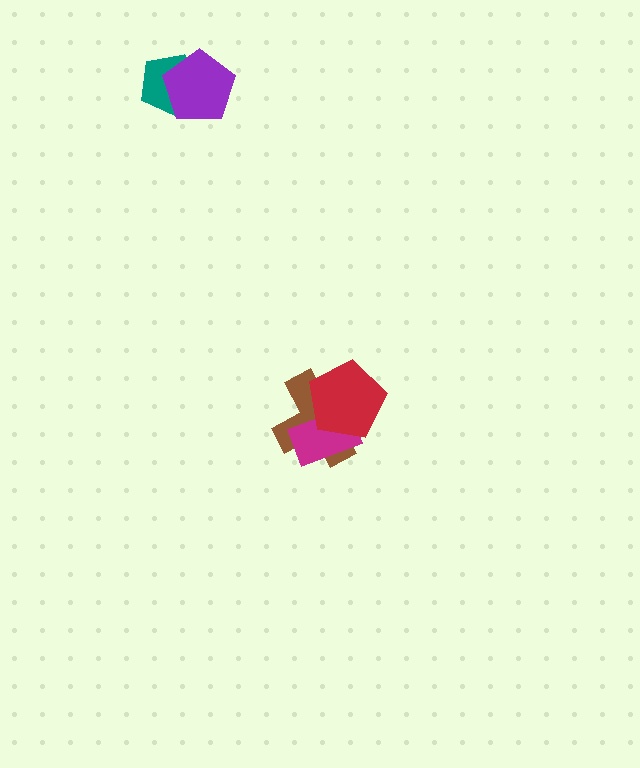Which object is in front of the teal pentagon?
The purple pentagon is in front of the teal pentagon.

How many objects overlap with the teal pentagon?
1 object overlaps with the teal pentagon.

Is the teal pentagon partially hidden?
Yes, it is partially covered by another shape.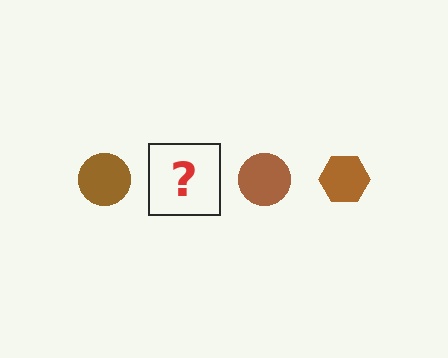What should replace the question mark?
The question mark should be replaced with a brown hexagon.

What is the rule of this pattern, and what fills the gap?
The rule is that the pattern cycles through circle, hexagon shapes in brown. The gap should be filled with a brown hexagon.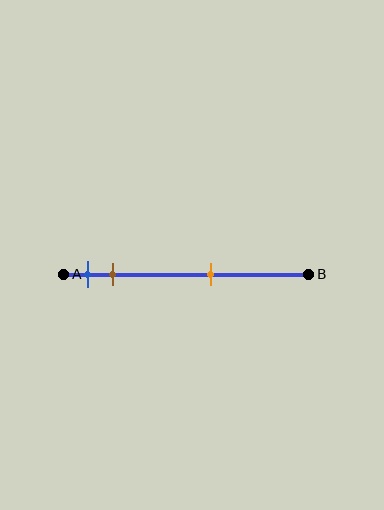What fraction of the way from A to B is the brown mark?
The brown mark is approximately 20% (0.2) of the way from A to B.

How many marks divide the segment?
There are 3 marks dividing the segment.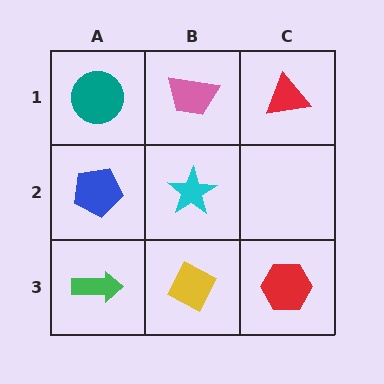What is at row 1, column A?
A teal circle.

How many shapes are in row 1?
3 shapes.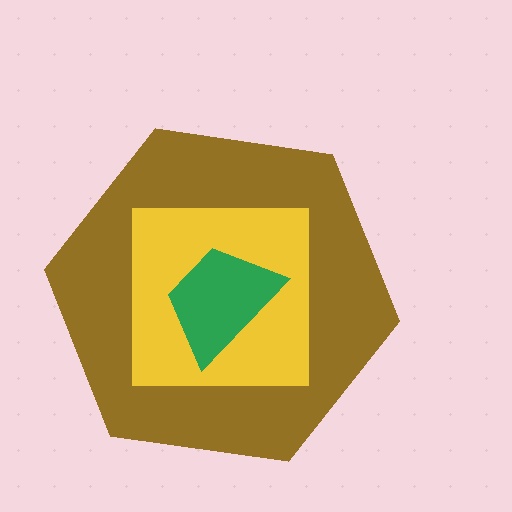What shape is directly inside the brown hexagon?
The yellow square.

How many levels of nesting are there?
3.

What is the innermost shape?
The green trapezoid.